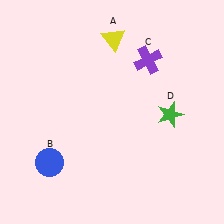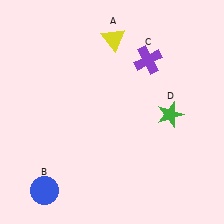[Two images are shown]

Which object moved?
The blue circle (B) moved down.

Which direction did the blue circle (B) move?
The blue circle (B) moved down.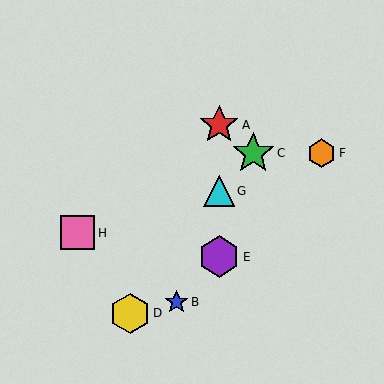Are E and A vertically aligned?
Yes, both are at x≈219.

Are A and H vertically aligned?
No, A is at x≈219 and H is at x≈78.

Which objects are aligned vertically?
Objects A, E, G are aligned vertically.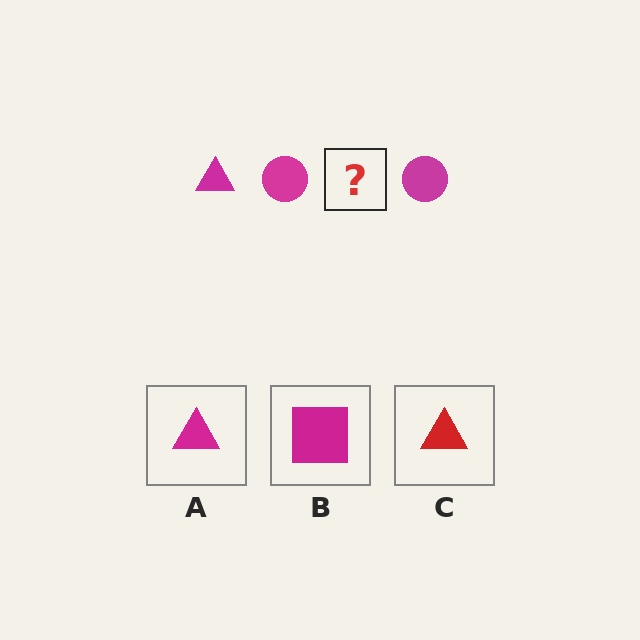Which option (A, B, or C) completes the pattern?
A.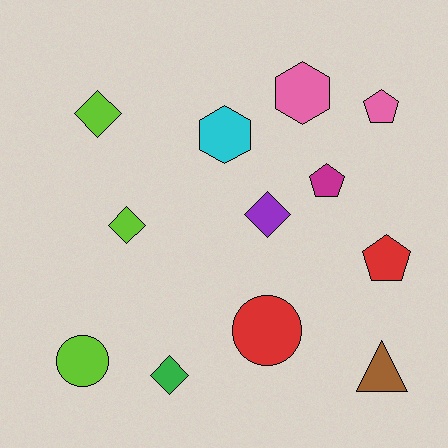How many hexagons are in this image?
There are 2 hexagons.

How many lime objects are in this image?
There are 3 lime objects.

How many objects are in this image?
There are 12 objects.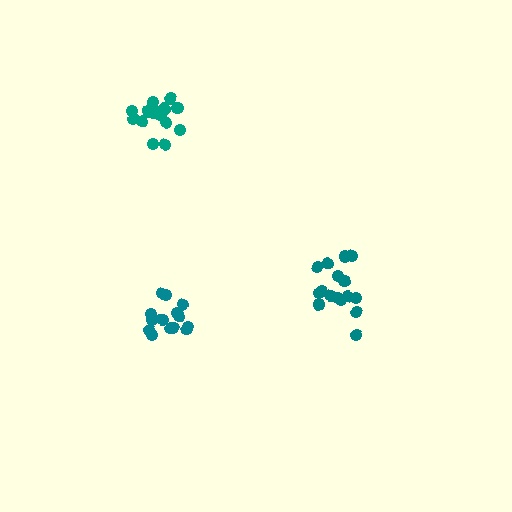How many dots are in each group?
Group 1: 16 dots, Group 2: 14 dots, Group 3: 15 dots (45 total).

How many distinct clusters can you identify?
There are 3 distinct clusters.